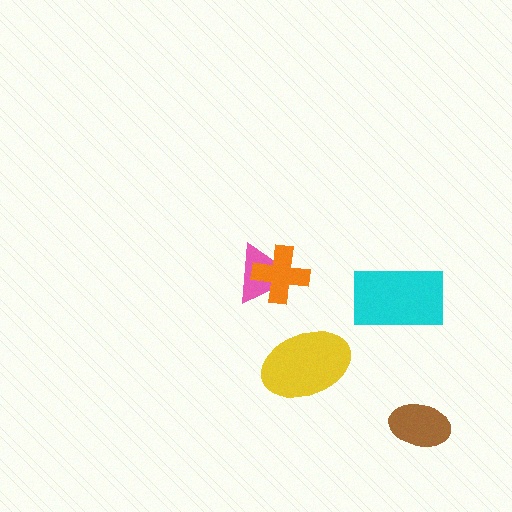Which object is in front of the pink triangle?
The orange cross is in front of the pink triangle.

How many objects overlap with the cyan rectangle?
0 objects overlap with the cyan rectangle.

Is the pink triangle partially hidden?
Yes, it is partially covered by another shape.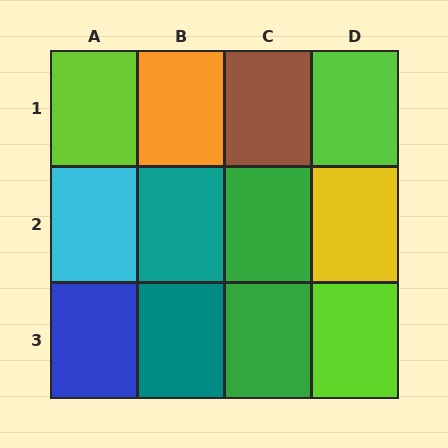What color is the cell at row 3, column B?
Teal.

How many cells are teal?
2 cells are teal.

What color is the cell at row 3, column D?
Lime.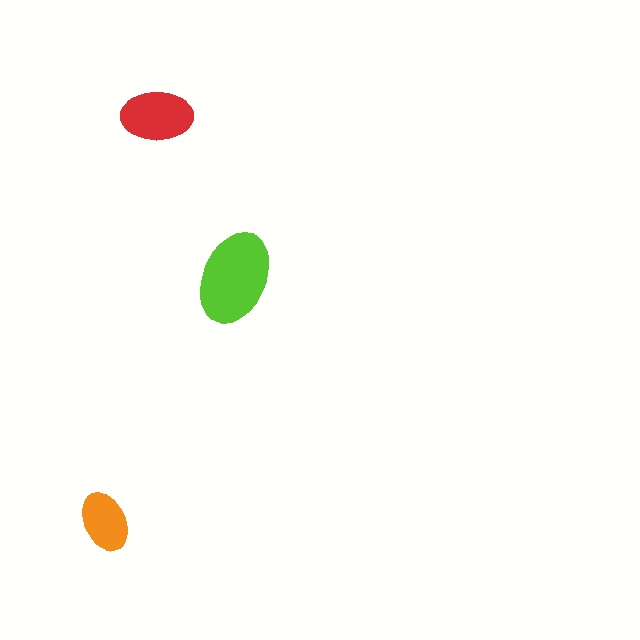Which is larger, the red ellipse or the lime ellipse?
The lime one.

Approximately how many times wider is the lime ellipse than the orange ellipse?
About 1.5 times wider.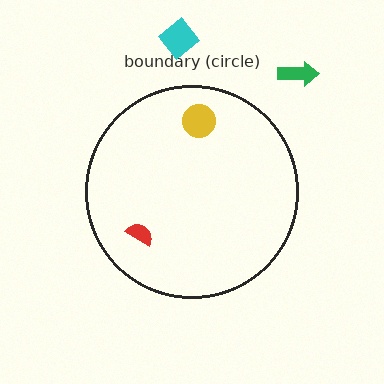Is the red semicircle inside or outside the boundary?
Inside.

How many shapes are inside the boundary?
2 inside, 2 outside.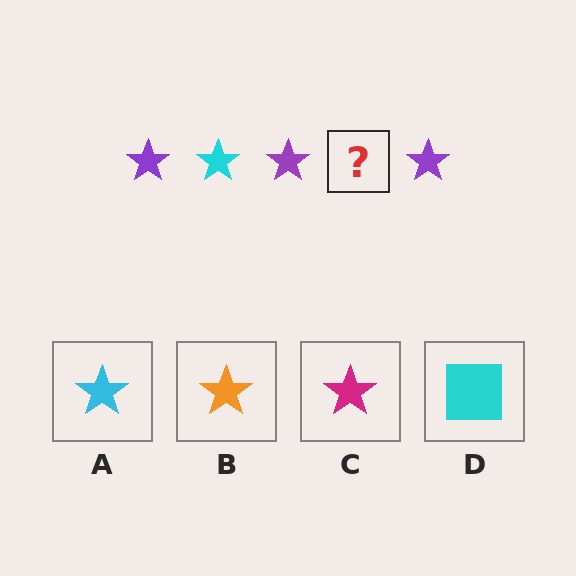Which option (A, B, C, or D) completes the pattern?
A.